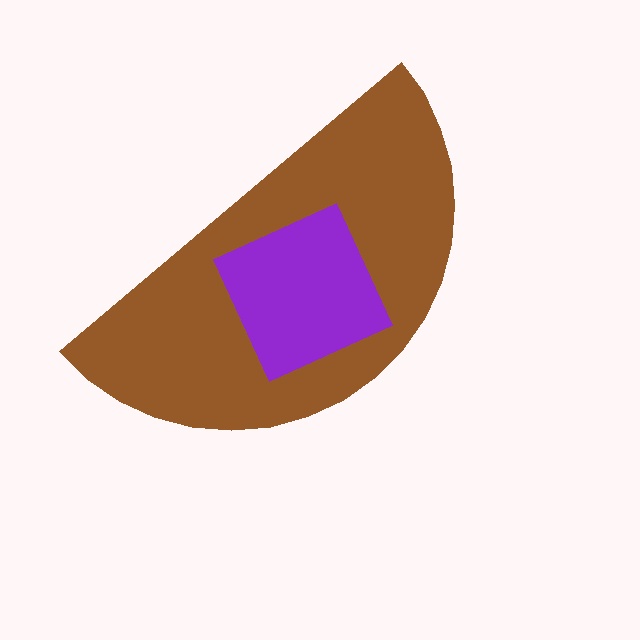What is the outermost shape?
The brown semicircle.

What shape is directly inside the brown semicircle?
The purple square.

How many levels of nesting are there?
2.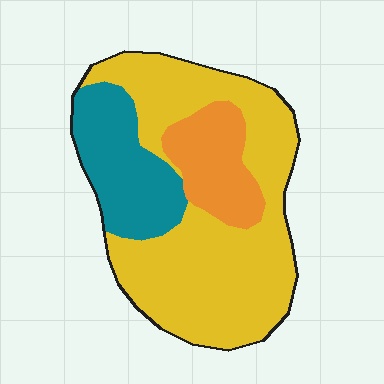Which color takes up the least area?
Orange, at roughly 15%.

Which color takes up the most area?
Yellow, at roughly 60%.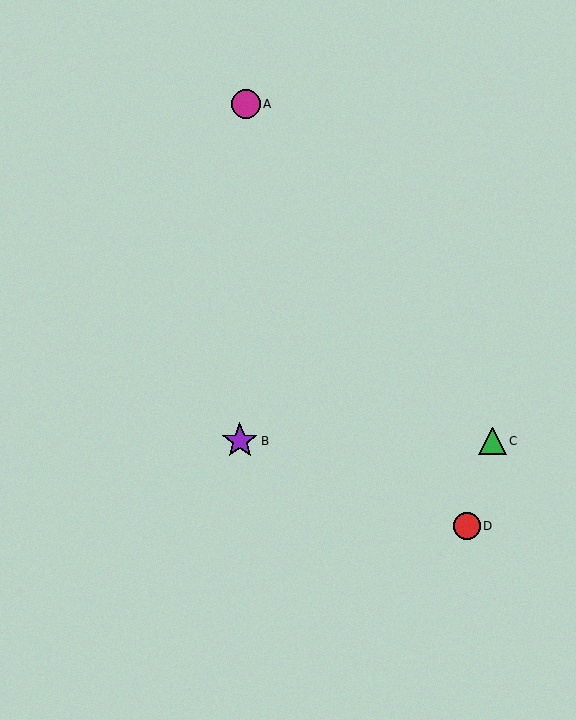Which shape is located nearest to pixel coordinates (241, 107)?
The magenta circle (labeled A) at (246, 104) is nearest to that location.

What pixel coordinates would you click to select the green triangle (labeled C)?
Click at (492, 441) to select the green triangle C.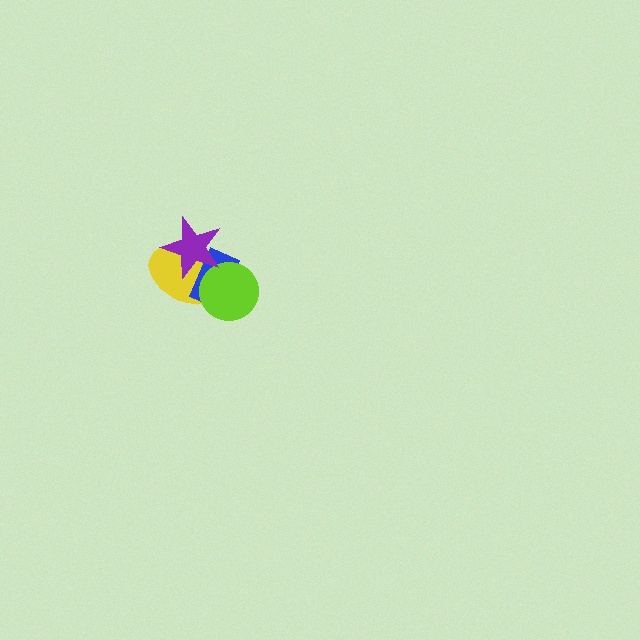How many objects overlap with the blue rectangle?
3 objects overlap with the blue rectangle.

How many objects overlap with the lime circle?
2 objects overlap with the lime circle.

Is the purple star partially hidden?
No, no other shape covers it.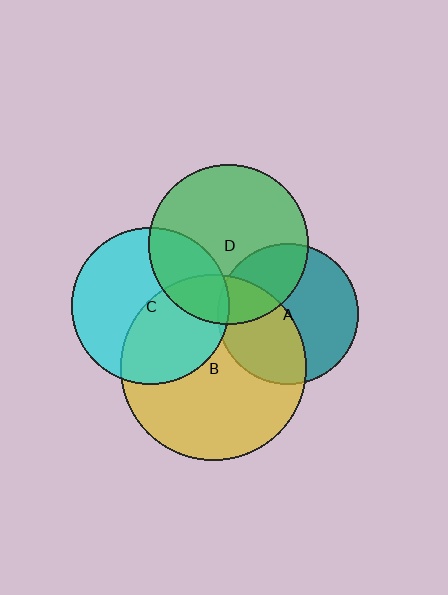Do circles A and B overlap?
Yes.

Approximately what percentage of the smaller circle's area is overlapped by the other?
Approximately 40%.